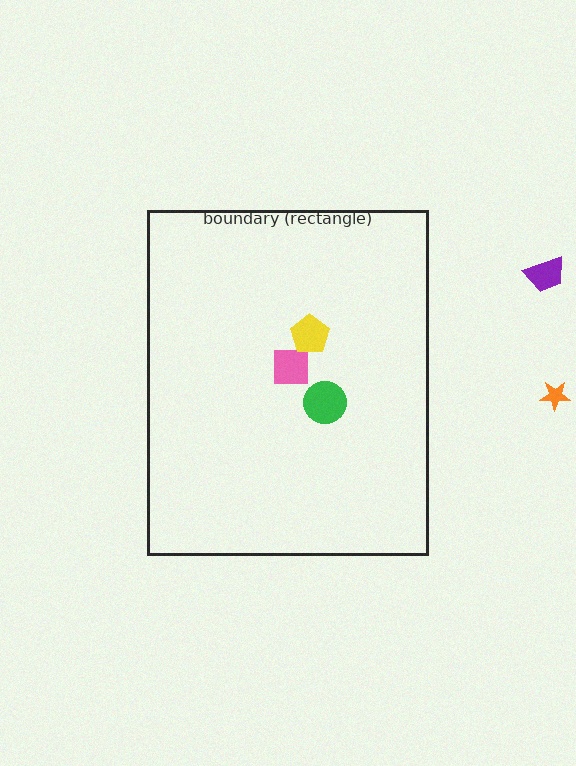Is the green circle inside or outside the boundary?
Inside.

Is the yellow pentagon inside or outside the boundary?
Inside.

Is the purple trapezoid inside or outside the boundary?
Outside.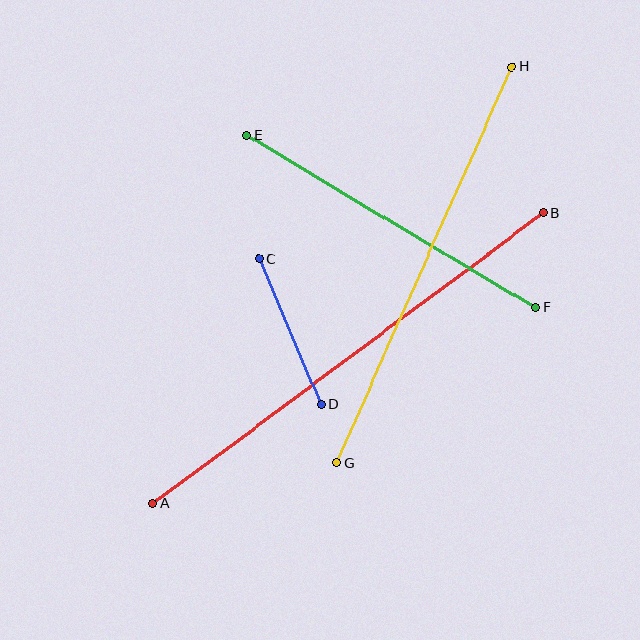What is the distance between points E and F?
The distance is approximately 337 pixels.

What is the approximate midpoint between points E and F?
The midpoint is at approximately (391, 222) pixels.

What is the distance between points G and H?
The distance is approximately 433 pixels.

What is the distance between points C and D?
The distance is approximately 158 pixels.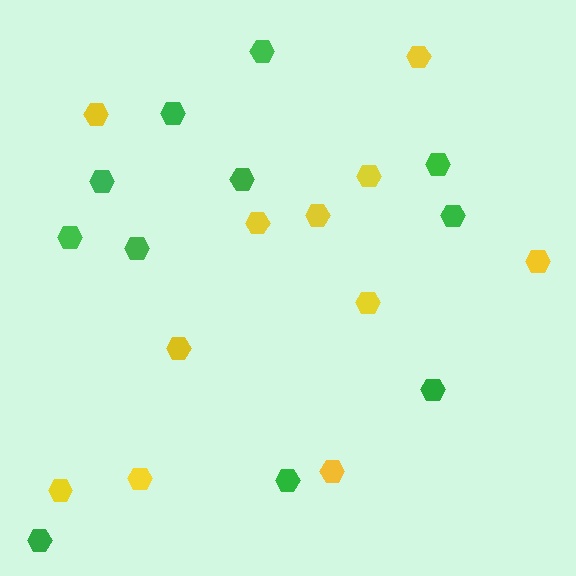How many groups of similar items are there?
There are 2 groups: one group of yellow hexagons (11) and one group of green hexagons (11).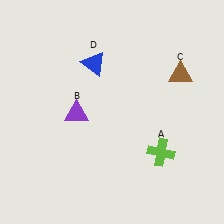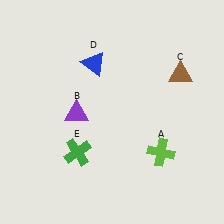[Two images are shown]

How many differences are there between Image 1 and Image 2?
There is 1 difference between the two images.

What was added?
A green cross (E) was added in Image 2.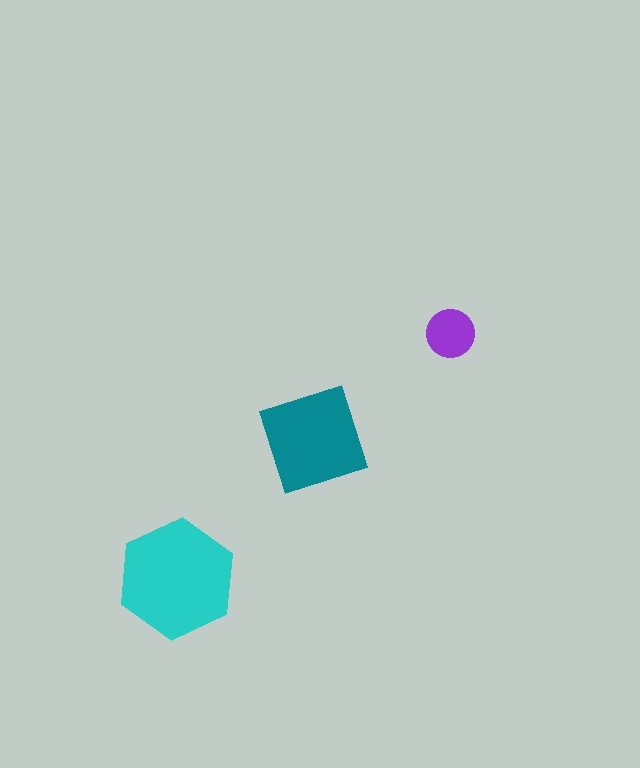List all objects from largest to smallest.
The cyan hexagon, the teal diamond, the purple circle.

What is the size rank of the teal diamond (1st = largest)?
2nd.